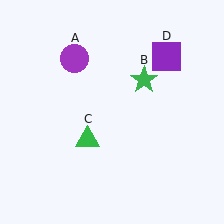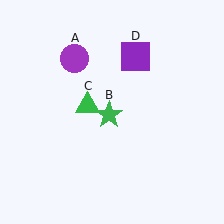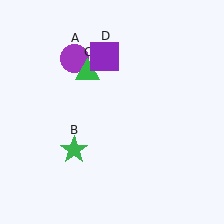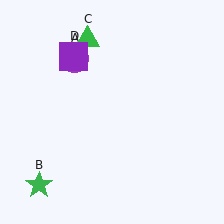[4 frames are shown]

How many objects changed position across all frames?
3 objects changed position: green star (object B), green triangle (object C), purple square (object D).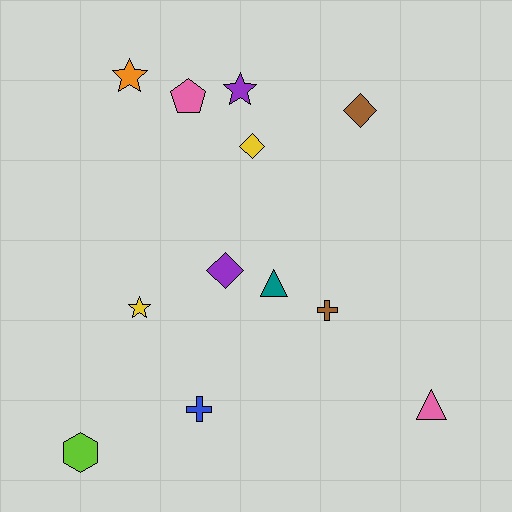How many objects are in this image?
There are 12 objects.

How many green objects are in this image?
There are no green objects.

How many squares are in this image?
There are no squares.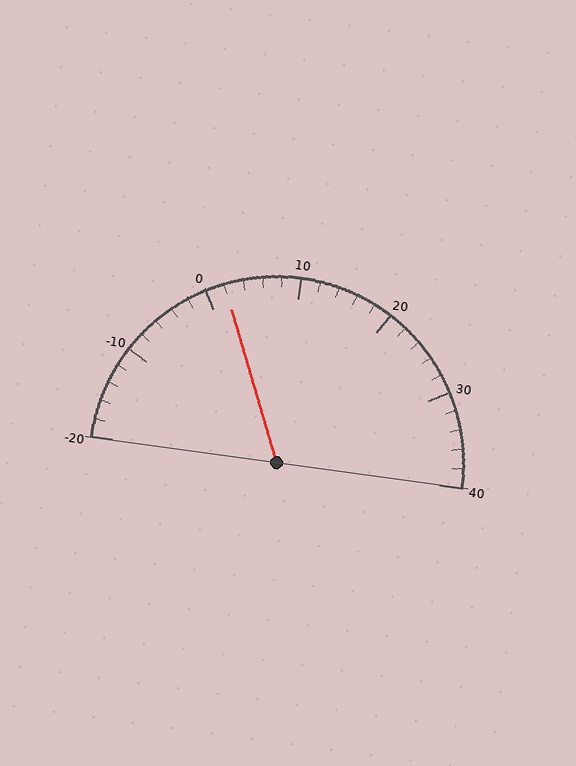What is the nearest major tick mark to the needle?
The nearest major tick mark is 0.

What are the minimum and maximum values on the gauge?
The gauge ranges from -20 to 40.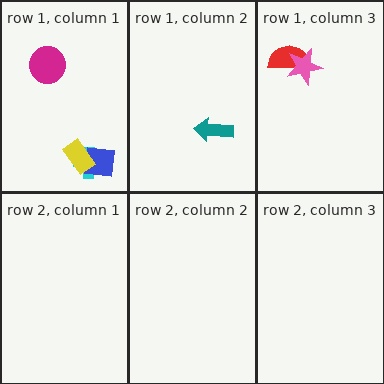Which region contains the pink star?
The row 1, column 3 region.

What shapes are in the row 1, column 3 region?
The red semicircle, the pink star.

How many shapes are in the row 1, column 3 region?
2.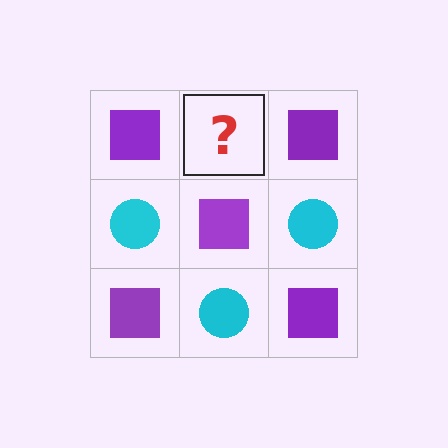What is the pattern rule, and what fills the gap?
The rule is that it alternates purple square and cyan circle in a checkerboard pattern. The gap should be filled with a cyan circle.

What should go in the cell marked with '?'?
The missing cell should contain a cyan circle.